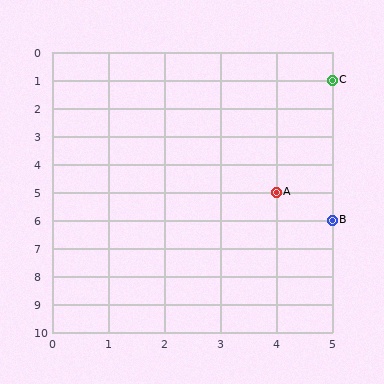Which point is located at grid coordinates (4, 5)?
Point A is at (4, 5).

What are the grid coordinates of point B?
Point B is at grid coordinates (5, 6).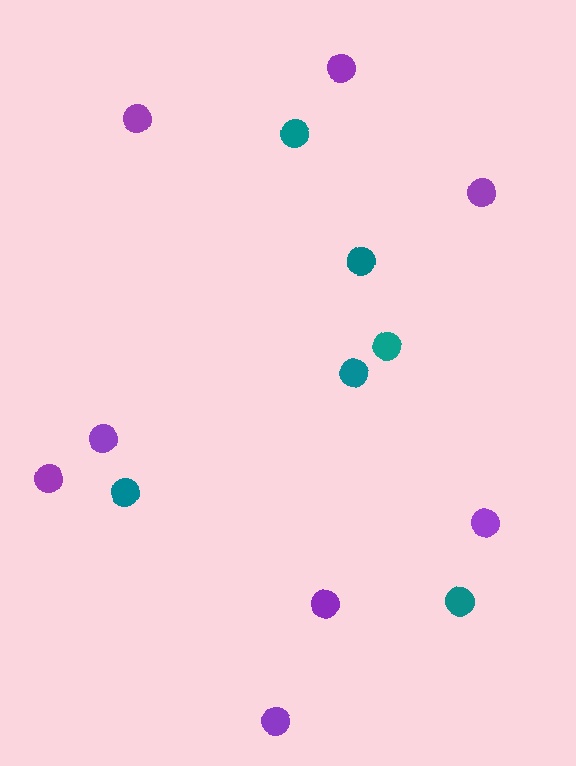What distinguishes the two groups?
There are 2 groups: one group of teal circles (6) and one group of purple circles (8).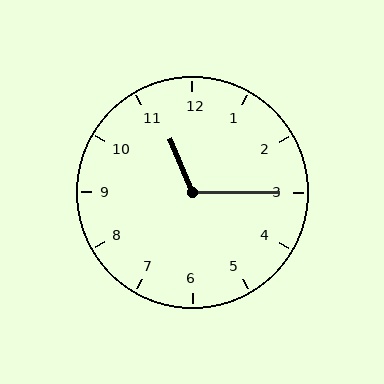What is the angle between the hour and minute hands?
Approximately 112 degrees.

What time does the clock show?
11:15.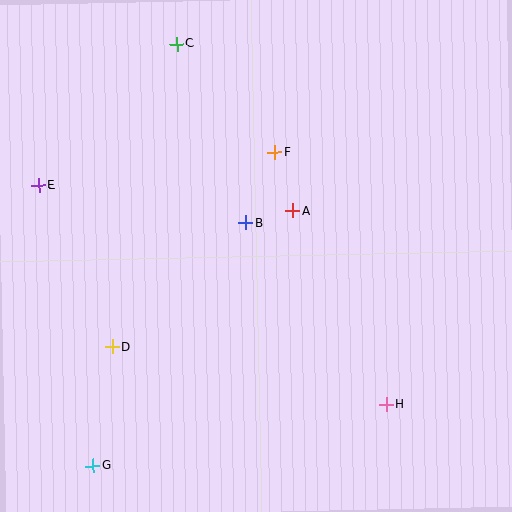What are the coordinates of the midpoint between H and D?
The midpoint between H and D is at (249, 376).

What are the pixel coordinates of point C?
Point C is at (177, 44).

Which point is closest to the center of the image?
Point B at (246, 223) is closest to the center.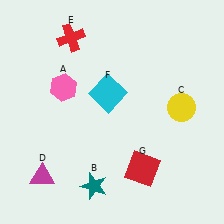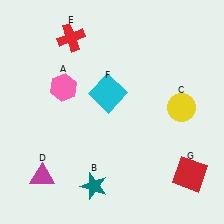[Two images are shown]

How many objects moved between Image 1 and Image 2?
1 object moved between the two images.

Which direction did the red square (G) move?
The red square (G) moved right.